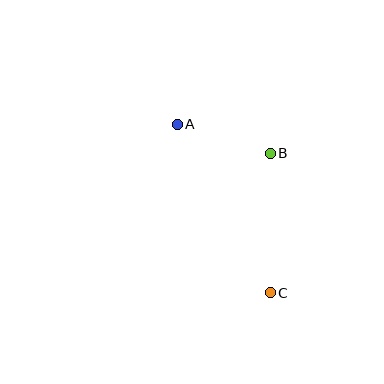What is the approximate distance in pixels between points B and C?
The distance between B and C is approximately 140 pixels.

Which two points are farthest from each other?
Points A and C are farthest from each other.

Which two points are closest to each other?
Points A and B are closest to each other.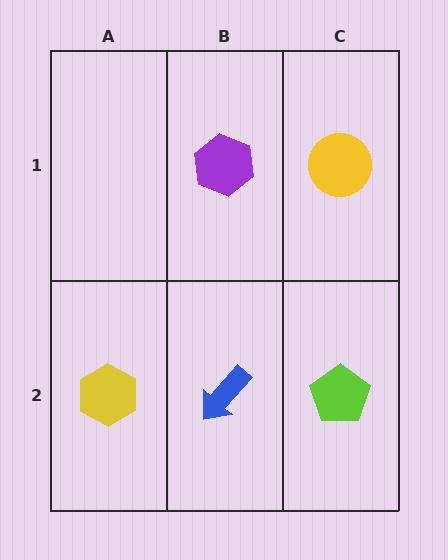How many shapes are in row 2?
3 shapes.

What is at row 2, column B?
A blue arrow.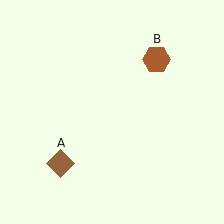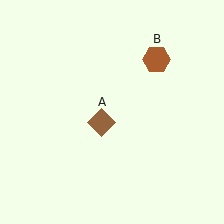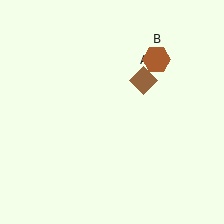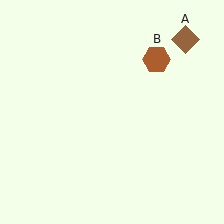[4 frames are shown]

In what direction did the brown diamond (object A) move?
The brown diamond (object A) moved up and to the right.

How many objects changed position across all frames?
1 object changed position: brown diamond (object A).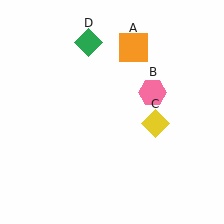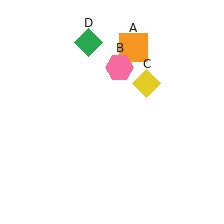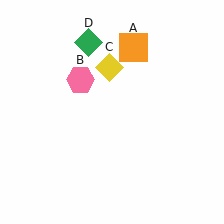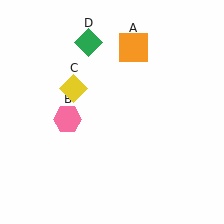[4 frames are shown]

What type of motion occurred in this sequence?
The pink hexagon (object B), yellow diamond (object C) rotated counterclockwise around the center of the scene.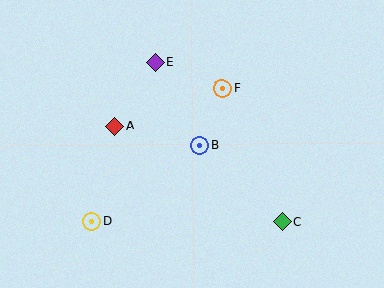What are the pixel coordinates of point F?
Point F is at (222, 88).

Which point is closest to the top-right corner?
Point F is closest to the top-right corner.